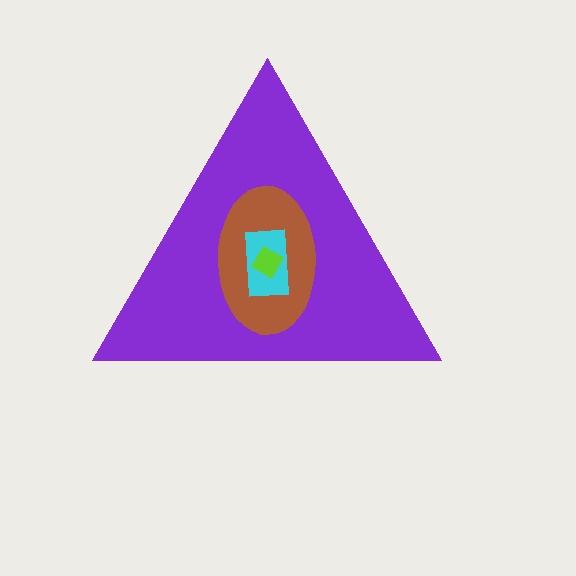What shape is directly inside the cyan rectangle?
The lime square.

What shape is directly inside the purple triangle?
The brown ellipse.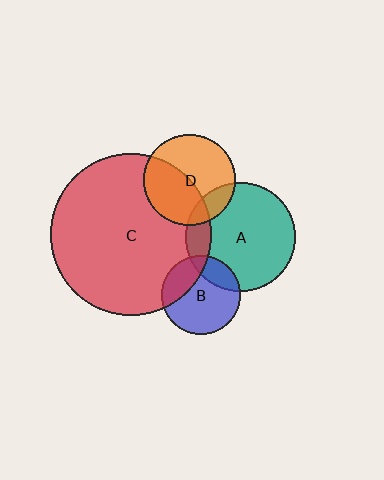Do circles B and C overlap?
Yes.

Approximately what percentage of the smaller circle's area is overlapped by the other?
Approximately 30%.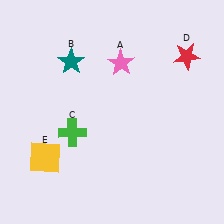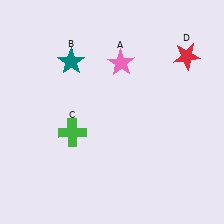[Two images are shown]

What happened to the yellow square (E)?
The yellow square (E) was removed in Image 2. It was in the bottom-left area of Image 1.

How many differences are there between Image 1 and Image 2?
There is 1 difference between the two images.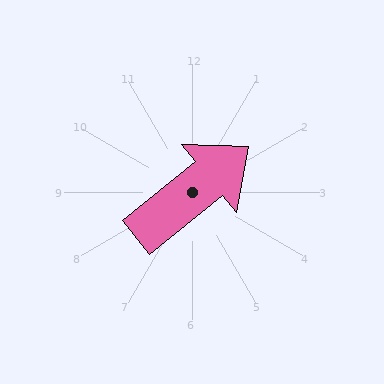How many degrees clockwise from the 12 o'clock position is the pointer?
Approximately 51 degrees.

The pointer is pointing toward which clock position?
Roughly 2 o'clock.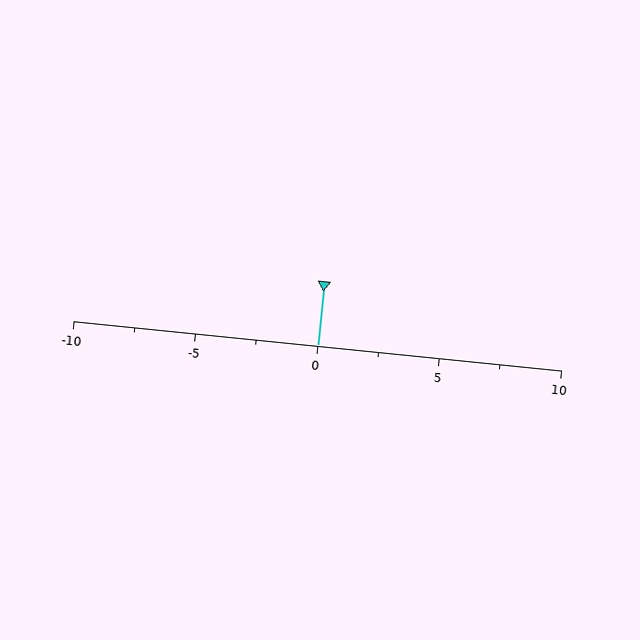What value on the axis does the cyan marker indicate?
The marker indicates approximately 0.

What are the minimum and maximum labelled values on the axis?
The axis runs from -10 to 10.